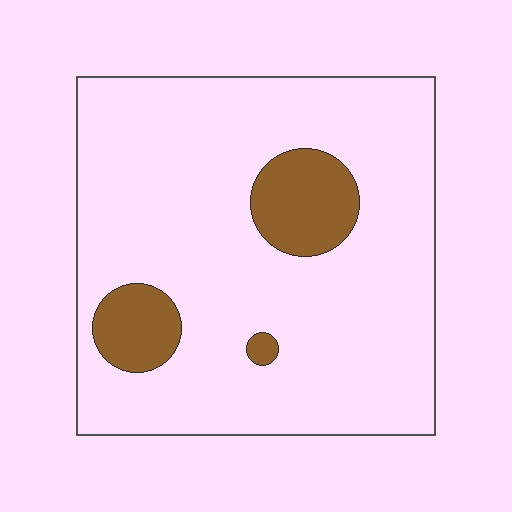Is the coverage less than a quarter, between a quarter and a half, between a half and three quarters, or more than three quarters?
Less than a quarter.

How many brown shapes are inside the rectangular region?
3.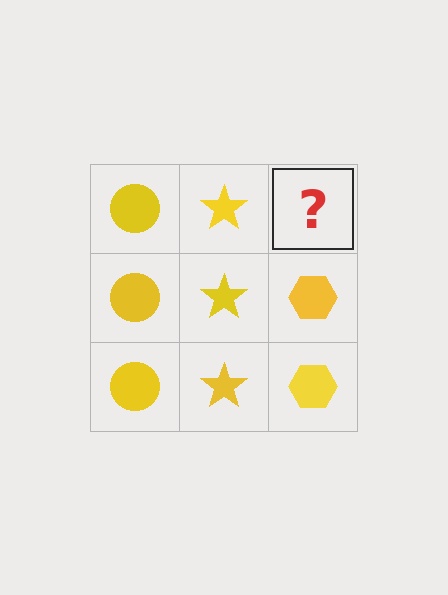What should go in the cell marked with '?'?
The missing cell should contain a yellow hexagon.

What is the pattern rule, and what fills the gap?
The rule is that each column has a consistent shape. The gap should be filled with a yellow hexagon.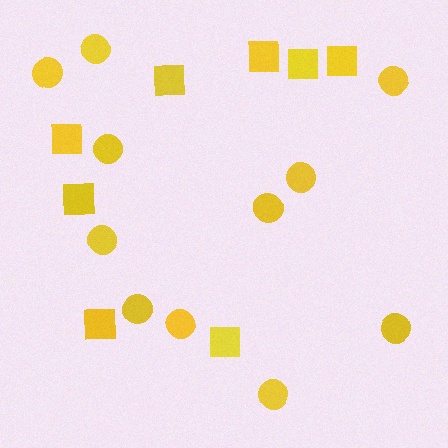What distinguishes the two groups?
There are 2 groups: one group of squares (8) and one group of circles (11).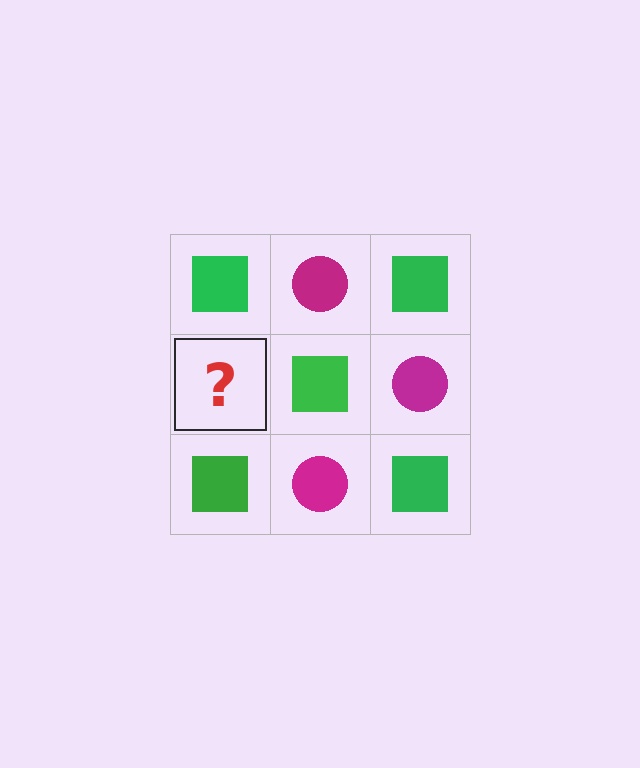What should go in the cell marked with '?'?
The missing cell should contain a magenta circle.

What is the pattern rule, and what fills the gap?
The rule is that it alternates green square and magenta circle in a checkerboard pattern. The gap should be filled with a magenta circle.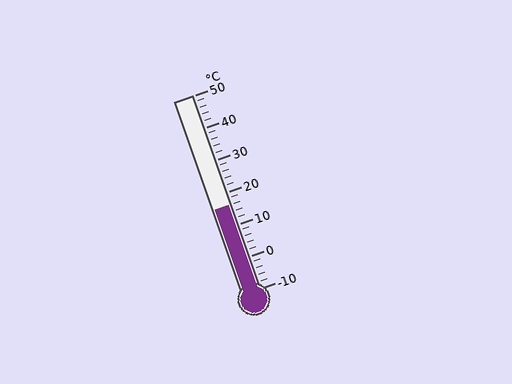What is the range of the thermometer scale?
The thermometer scale ranges from -10°C to 50°C.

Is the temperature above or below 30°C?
The temperature is below 30°C.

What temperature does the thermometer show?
The thermometer shows approximately 16°C.